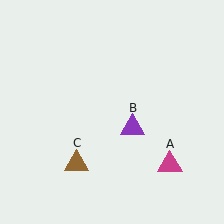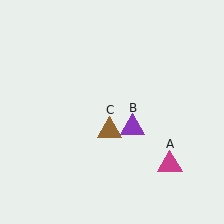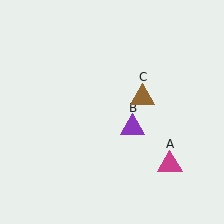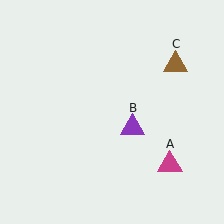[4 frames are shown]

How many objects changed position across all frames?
1 object changed position: brown triangle (object C).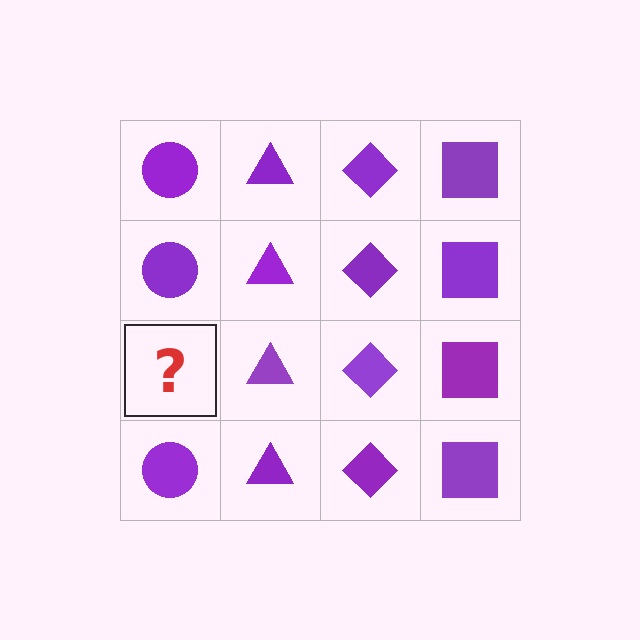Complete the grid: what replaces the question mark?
The question mark should be replaced with a purple circle.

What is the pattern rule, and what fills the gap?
The rule is that each column has a consistent shape. The gap should be filled with a purple circle.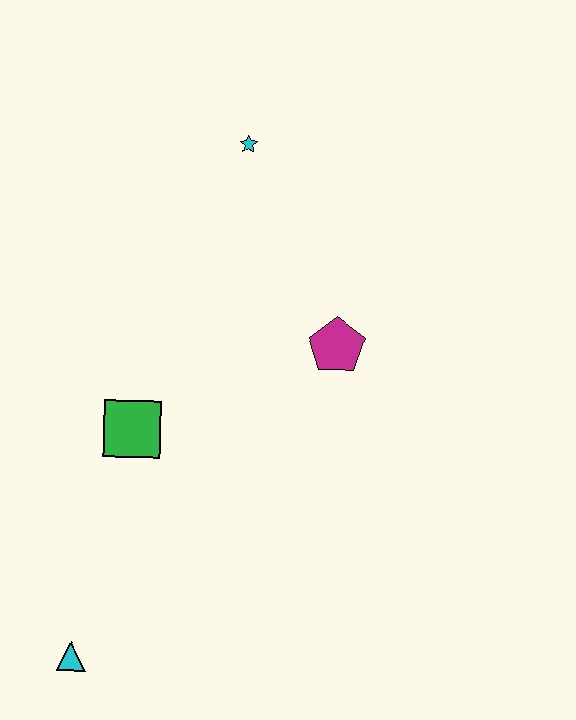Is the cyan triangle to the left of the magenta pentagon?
Yes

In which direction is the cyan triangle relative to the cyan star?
The cyan triangle is below the cyan star.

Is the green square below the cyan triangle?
No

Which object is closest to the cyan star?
The magenta pentagon is closest to the cyan star.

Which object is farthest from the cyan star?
The cyan triangle is farthest from the cyan star.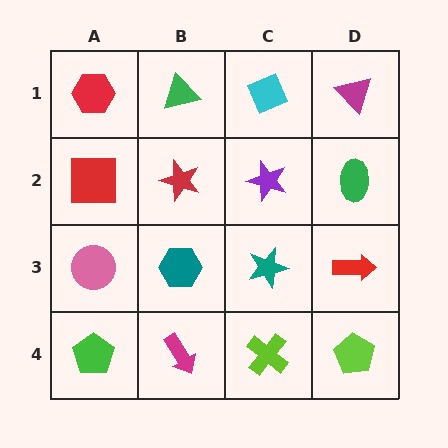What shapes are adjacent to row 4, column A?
A pink circle (row 3, column A), a magenta arrow (row 4, column B).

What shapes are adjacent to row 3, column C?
A purple star (row 2, column C), a lime cross (row 4, column C), a teal hexagon (row 3, column B), a red arrow (row 3, column D).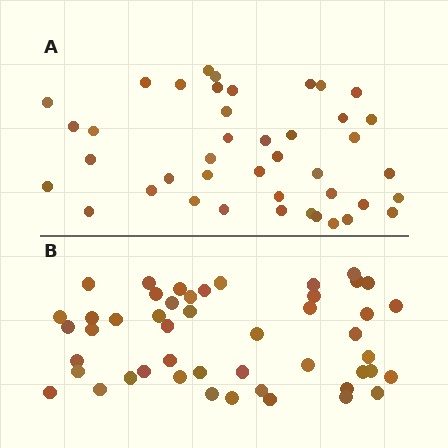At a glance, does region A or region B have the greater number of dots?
Region B (the bottom region) has more dots.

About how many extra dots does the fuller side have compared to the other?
Region B has about 6 more dots than region A.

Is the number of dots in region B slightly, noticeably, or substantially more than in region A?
Region B has only slightly more — the two regions are fairly close. The ratio is roughly 1.1 to 1.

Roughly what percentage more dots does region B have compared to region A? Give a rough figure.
About 15% more.